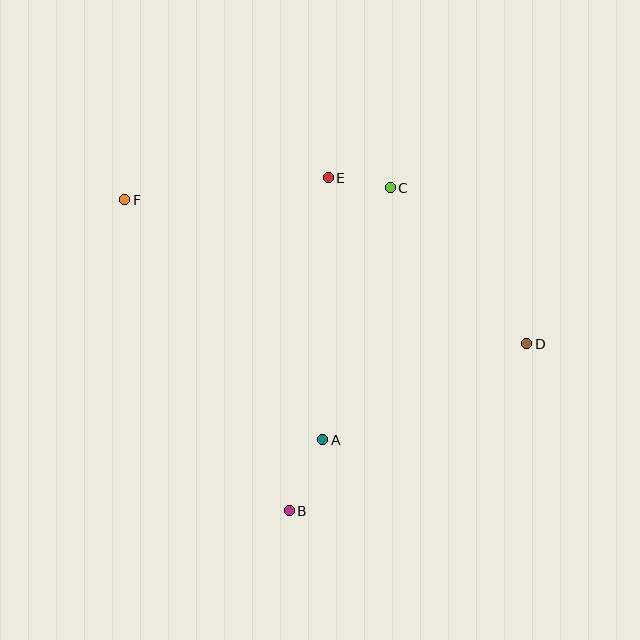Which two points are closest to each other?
Points C and E are closest to each other.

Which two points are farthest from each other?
Points D and F are farthest from each other.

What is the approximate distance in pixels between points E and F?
The distance between E and F is approximately 204 pixels.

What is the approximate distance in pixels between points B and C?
The distance between B and C is approximately 338 pixels.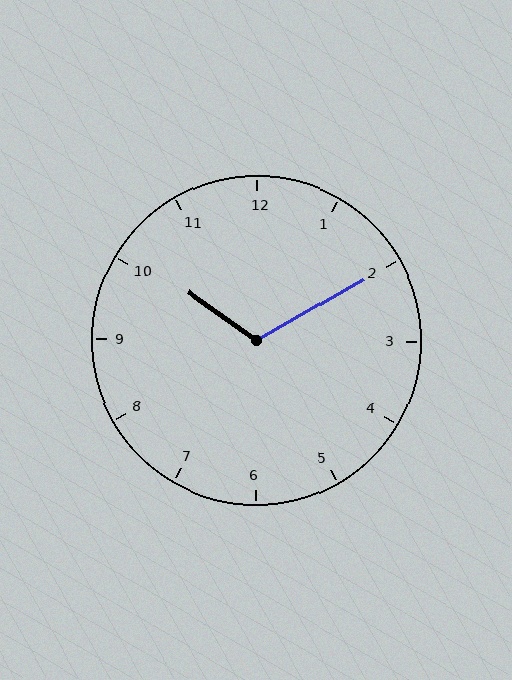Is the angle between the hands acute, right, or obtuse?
It is obtuse.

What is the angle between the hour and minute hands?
Approximately 115 degrees.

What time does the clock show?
10:10.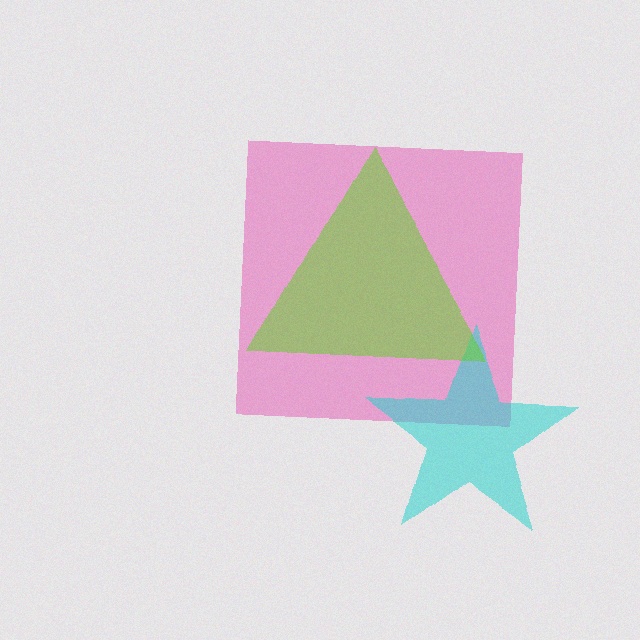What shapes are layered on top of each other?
The layered shapes are: a pink square, a cyan star, a lime triangle.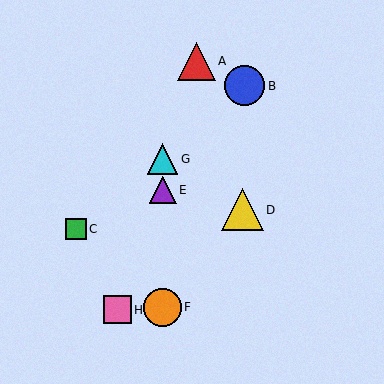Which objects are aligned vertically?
Objects E, F, G are aligned vertically.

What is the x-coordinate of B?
Object B is at x≈245.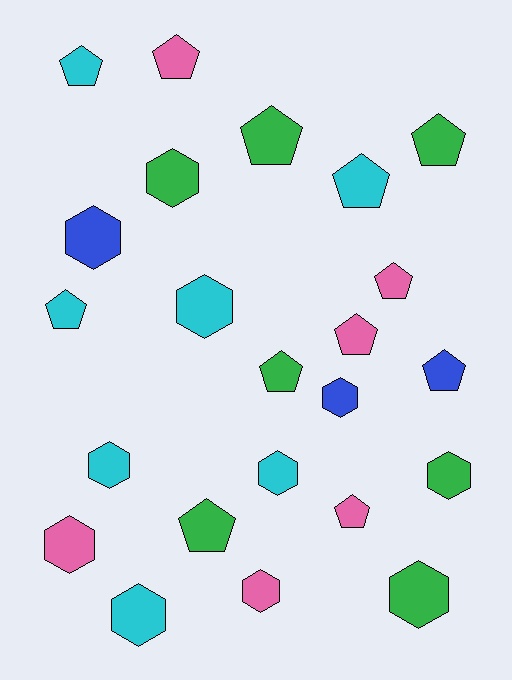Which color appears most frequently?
Green, with 7 objects.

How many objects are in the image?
There are 23 objects.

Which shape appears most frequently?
Pentagon, with 12 objects.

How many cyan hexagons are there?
There are 4 cyan hexagons.